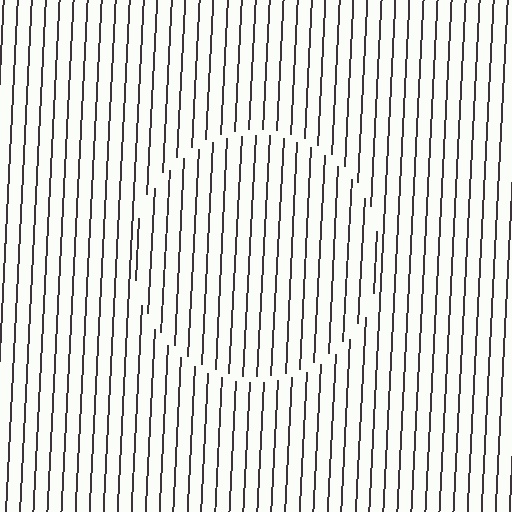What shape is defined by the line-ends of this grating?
An illusory circle. The interior of the shape contains the same grating, shifted by half a period — the contour is defined by the phase discontinuity where line-ends from the inner and outer gratings abut.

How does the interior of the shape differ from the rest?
The interior of the shape contains the same grating, shifted by half a period — the contour is defined by the phase discontinuity where line-ends from the inner and outer gratings abut.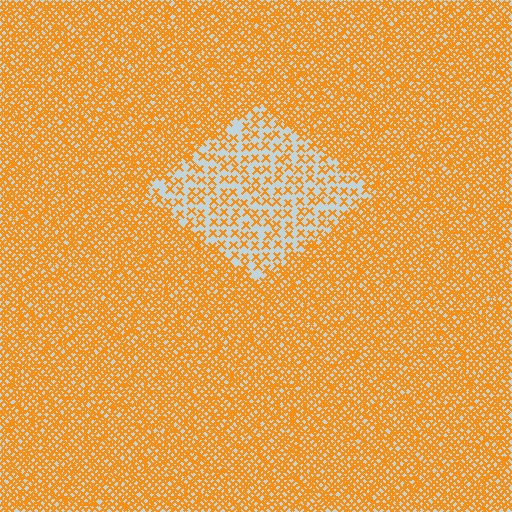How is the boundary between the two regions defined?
The boundary is defined by a change in element density (approximately 2.7x ratio). All elements are the same color, size, and shape.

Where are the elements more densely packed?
The elements are more densely packed outside the diamond boundary.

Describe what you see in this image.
The image contains small orange elements arranged at two different densities. A diamond-shaped region is visible where the elements are less densely packed than the surrounding area.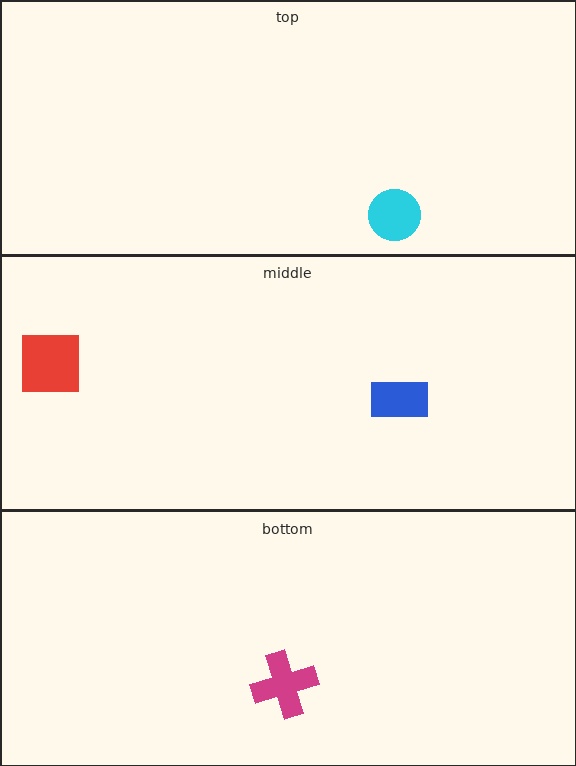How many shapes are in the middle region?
2.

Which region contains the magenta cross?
The bottom region.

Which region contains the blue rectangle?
The middle region.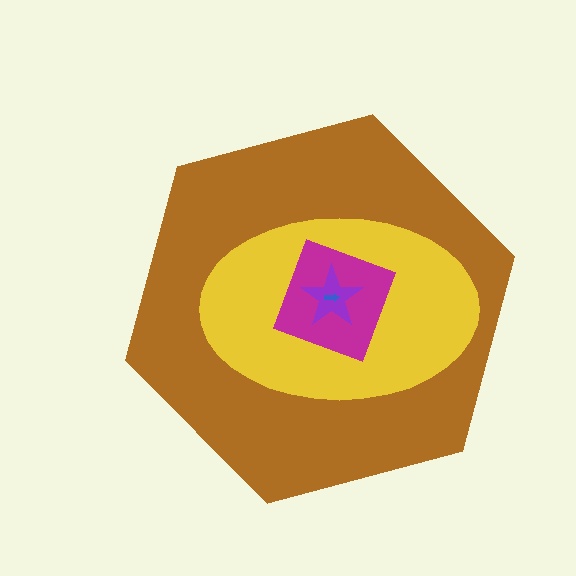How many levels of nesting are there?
5.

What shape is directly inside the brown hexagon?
The yellow ellipse.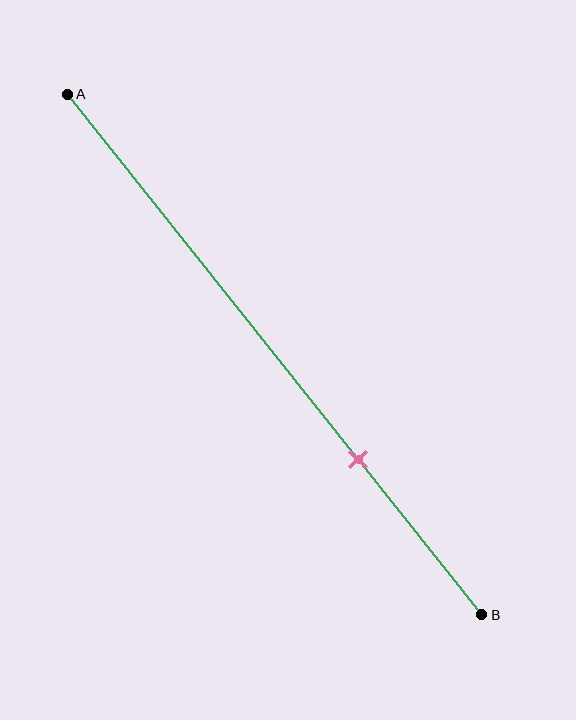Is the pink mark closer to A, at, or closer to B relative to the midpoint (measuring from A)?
The pink mark is closer to point B than the midpoint of segment AB.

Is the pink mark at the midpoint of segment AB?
No, the mark is at about 70% from A, not at the 50% midpoint.